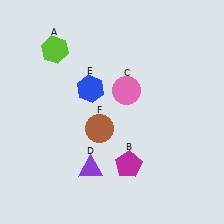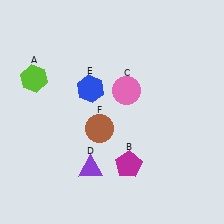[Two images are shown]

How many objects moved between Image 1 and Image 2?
1 object moved between the two images.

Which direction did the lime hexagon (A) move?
The lime hexagon (A) moved down.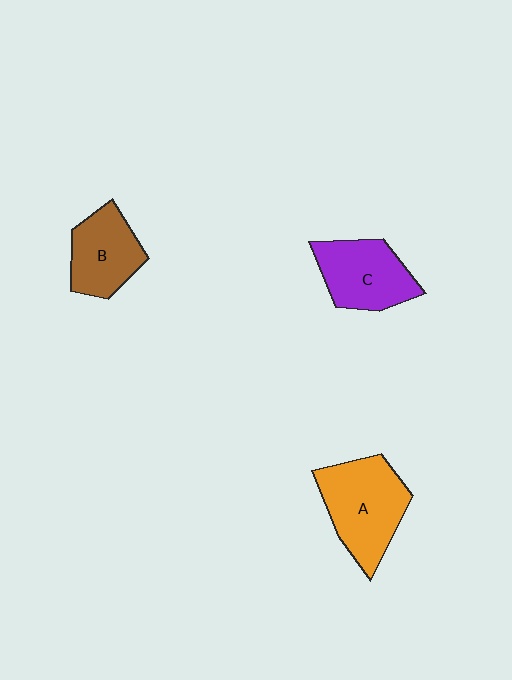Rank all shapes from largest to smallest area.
From largest to smallest: A (orange), C (purple), B (brown).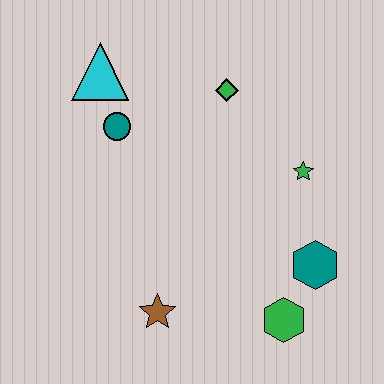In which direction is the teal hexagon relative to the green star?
The teal hexagon is below the green star.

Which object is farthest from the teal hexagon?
The cyan triangle is farthest from the teal hexagon.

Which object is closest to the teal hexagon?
The green hexagon is closest to the teal hexagon.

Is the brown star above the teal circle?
No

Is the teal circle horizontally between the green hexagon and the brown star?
No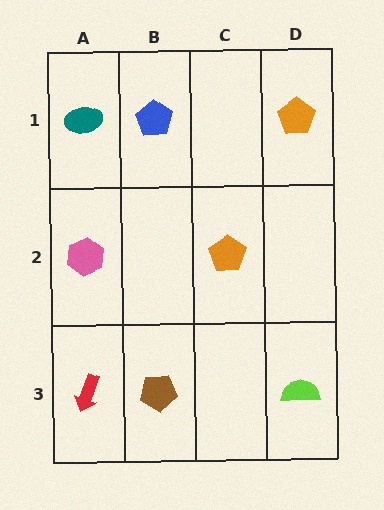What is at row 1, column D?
An orange pentagon.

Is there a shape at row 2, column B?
No, that cell is empty.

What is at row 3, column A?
A red arrow.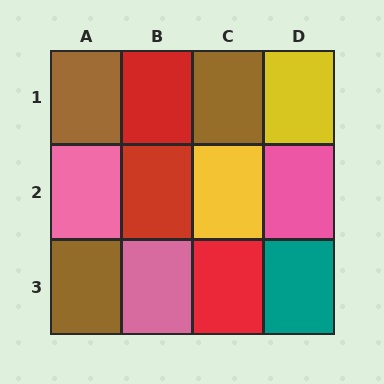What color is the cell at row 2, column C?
Yellow.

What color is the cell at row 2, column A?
Pink.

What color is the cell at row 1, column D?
Yellow.